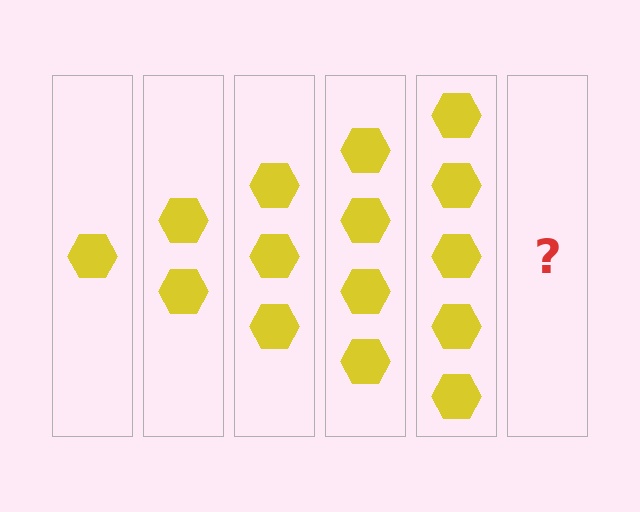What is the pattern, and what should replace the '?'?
The pattern is that each step adds one more hexagon. The '?' should be 6 hexagons.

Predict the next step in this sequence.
The next step is 6 hexagons.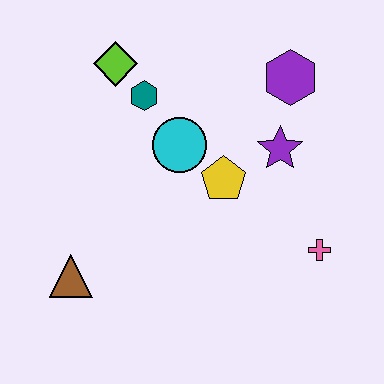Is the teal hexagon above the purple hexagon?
No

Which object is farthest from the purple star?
The brown triangle is farthest from the purple star.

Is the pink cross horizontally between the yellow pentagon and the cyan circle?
No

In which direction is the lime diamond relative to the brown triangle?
The lime diamond is above the brown triangle.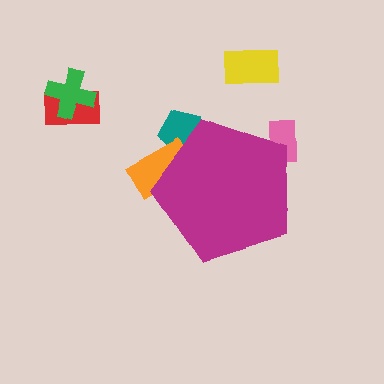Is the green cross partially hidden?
No, the green cross is fully visible.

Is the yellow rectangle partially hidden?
No, the yellow rectangle is fully visible.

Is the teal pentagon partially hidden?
Yes, the teal pentagon is partially hidden behind the magenta pentagon.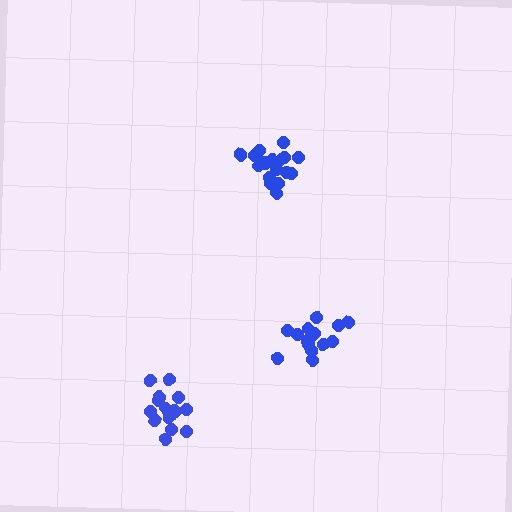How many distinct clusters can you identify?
There are 3 distinct clusters.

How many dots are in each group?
Group 1: 18 dots, Group 2: 15 dots, Group 3: 16 dots (49 total).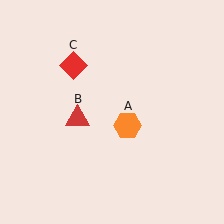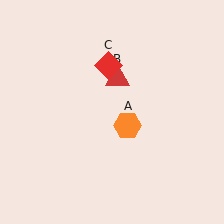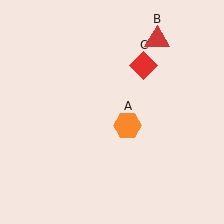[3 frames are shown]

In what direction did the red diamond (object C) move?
The red diamond (object C) moved right.